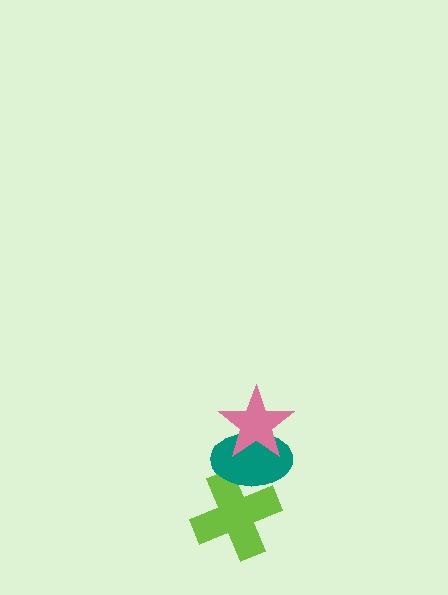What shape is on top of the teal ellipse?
The pink star is on top of the teal ellipse.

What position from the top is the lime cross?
The lime cross is 3rd from the top.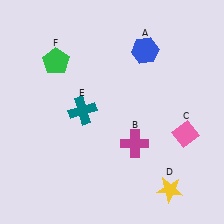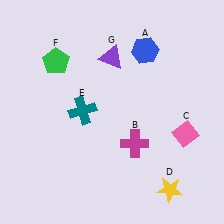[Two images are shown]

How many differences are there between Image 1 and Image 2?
There is 1 difference between the two images.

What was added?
A purple triangle (G) was added in Image 2.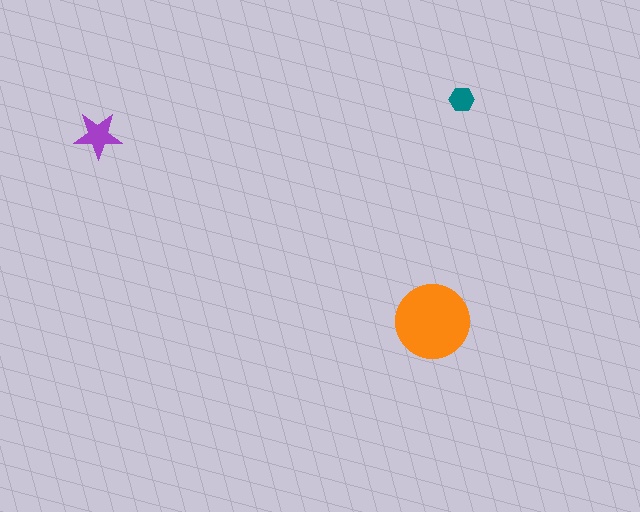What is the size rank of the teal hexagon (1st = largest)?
3rd.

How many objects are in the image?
There are 3 objects in the image.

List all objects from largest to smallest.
The orange circle, the purple star, the teal hexagon.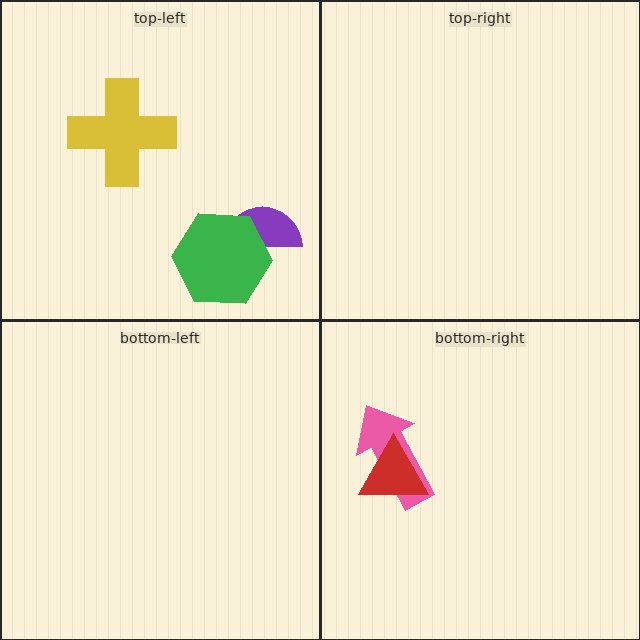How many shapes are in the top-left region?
3.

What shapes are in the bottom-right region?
The pink arrow, the red triangle.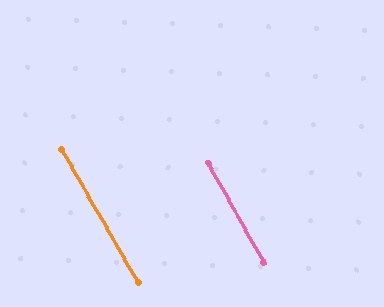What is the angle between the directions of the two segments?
Approximately 1 degree.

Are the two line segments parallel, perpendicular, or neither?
Parallel — their directions differ by only 0.8°.